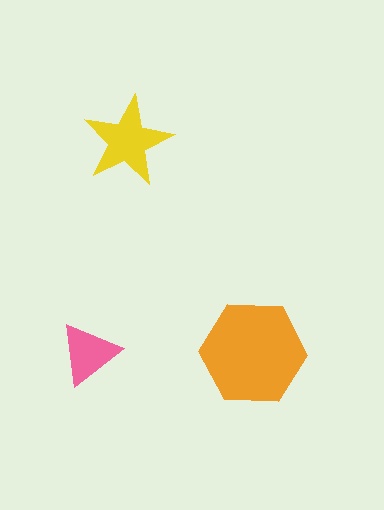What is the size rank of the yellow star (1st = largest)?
2nd.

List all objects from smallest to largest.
The pink triangle, the yellow star, the orange hexagon.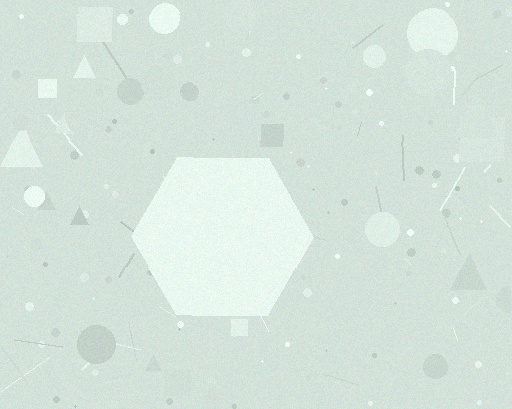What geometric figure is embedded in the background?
A hexagon is embedded in the background.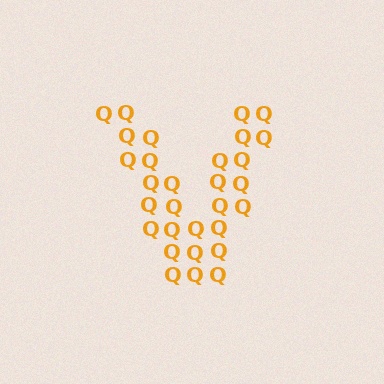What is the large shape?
The large shape is the letter V.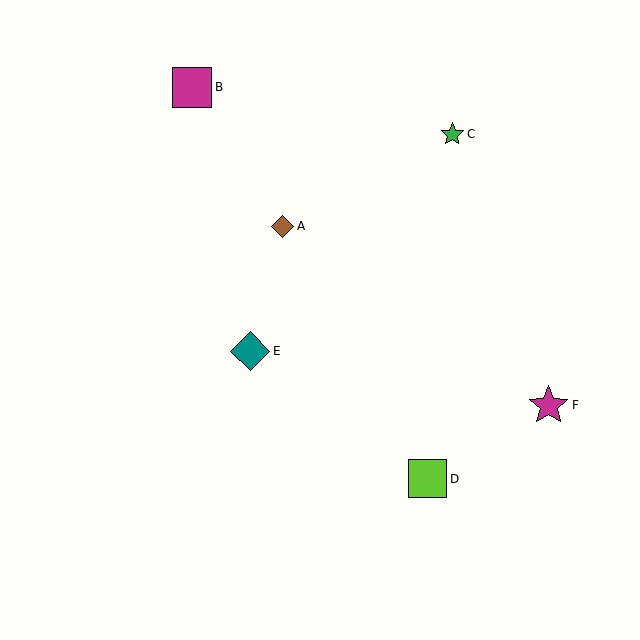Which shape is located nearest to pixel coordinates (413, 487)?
The lime square (labeled D) at (428, 479) is nearest to that location.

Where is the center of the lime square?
The center of the lime square is at (428, 479).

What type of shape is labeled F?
Shape F is a magenta star.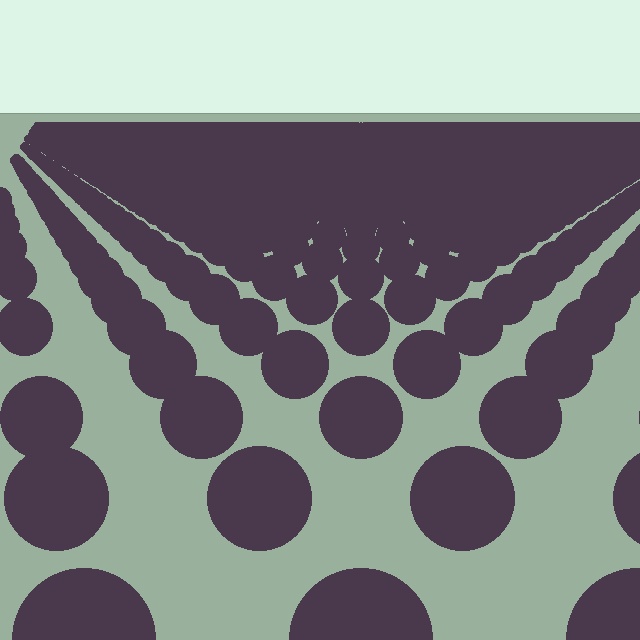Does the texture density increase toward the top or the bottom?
Density increases toward the top.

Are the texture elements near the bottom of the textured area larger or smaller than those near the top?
Larger. Near the bottom, elements are closer to the viewer and appear at a bigger on-screen size.